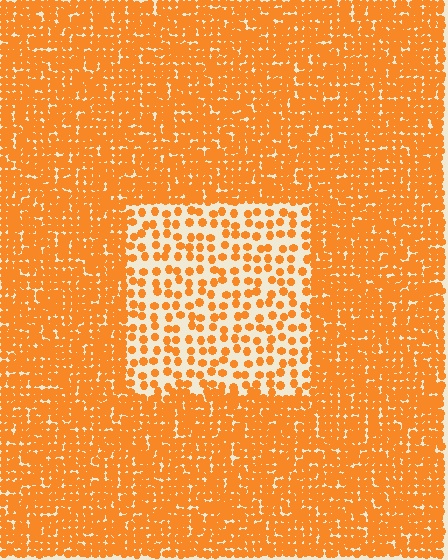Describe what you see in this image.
The image contains small orange elements arranged at two different densities. A rectangle-shaped region is visible where the elements are less densely packed than the surrounding area.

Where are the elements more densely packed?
The elements are more densely packed outside the rectangle boundary.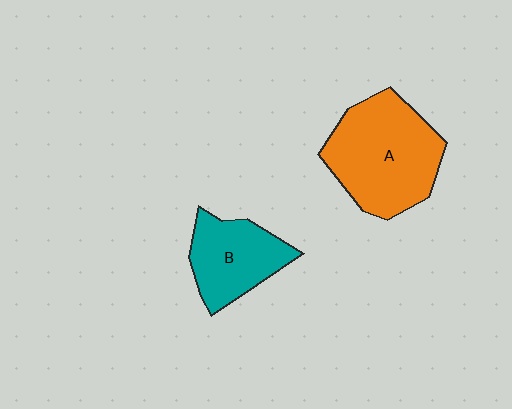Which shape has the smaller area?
Shape B (teal).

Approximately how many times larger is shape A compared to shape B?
Approximately 1.6 times.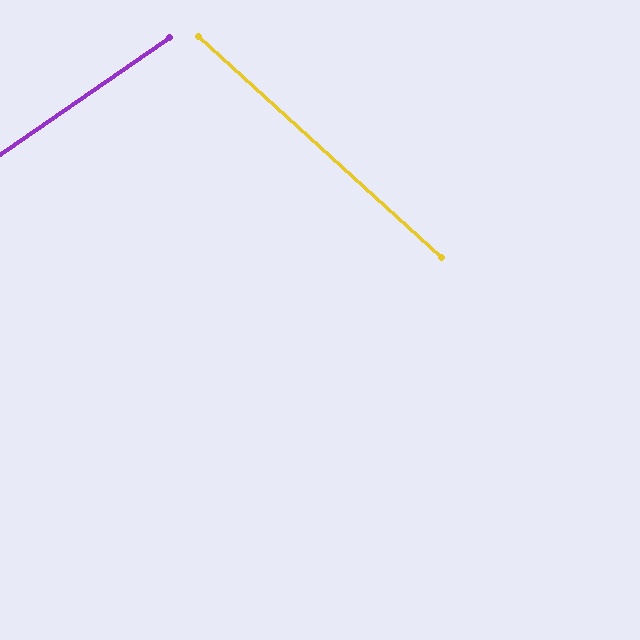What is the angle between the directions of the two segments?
Approximately 77 degrees.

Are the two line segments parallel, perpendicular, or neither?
Neither parallel nor perpendicular — they differ by about 77°.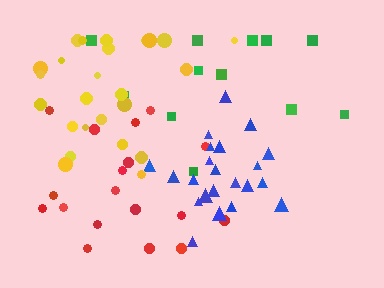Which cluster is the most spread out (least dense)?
Green.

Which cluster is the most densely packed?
Blue.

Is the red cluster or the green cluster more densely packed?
Red.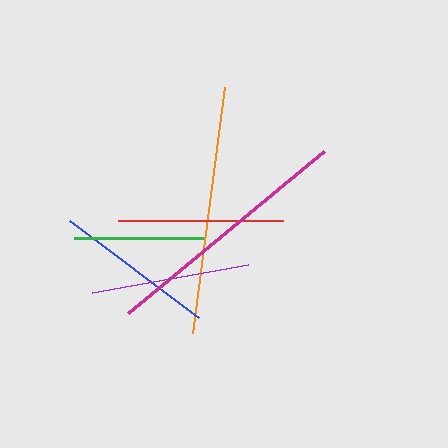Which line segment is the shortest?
The green line is the shortest at approximately 129 pixels.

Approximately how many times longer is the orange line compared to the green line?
The orange line is approximately 1.9 times the length of the green line.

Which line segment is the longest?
The magenta line is the longest at approximately 254 pixels.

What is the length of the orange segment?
The orange segment is approximately 248 pixels long.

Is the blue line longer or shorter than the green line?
The blue line is longer than the green line.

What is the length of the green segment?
The green segment is approximately 129 pixels long.